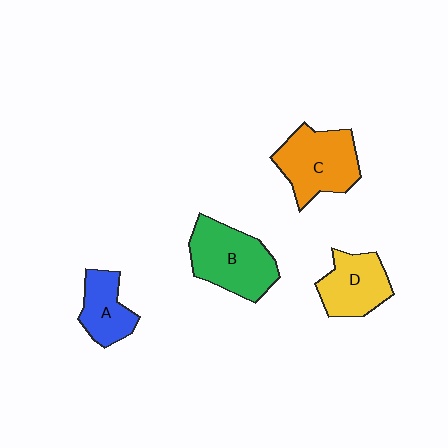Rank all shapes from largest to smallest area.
From largest to smallest: B (green), C (orange), D (yellow), A (blue).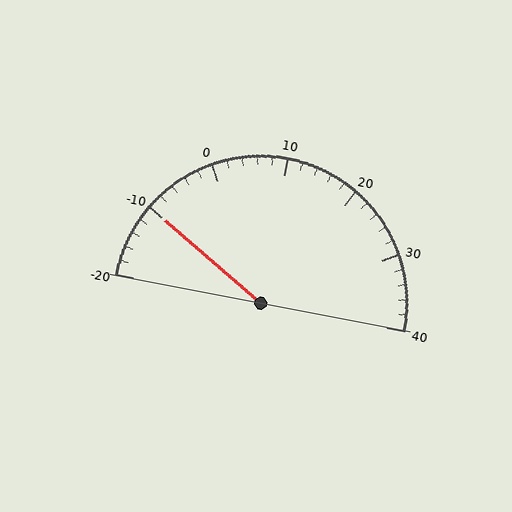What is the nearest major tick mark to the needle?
The nearest major tick mark is -10.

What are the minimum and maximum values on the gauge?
The gauge ranges from -20 to 40.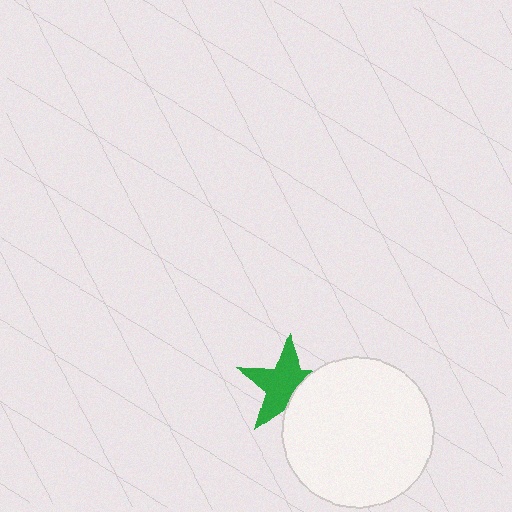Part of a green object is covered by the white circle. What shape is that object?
It is a star.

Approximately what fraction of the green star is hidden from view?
Roughly 33% of the green star is hidden behind the white circle.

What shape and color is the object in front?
The object in front is a white circle.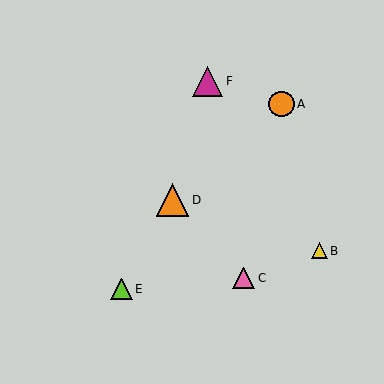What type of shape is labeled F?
Shape F is a magenta triangle.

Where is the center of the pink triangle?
The center of the pink triangle is at (244, 278).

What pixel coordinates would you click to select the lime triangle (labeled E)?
Click at (122, 289) to select the lime triangle E.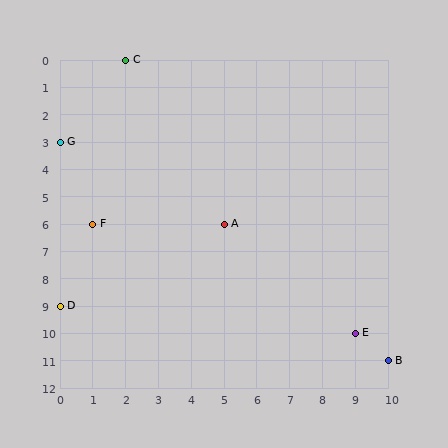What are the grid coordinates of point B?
Point B is at grid coordinates (10, 11).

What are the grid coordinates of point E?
Point E is at grid coordinates (9, 10).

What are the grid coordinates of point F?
Point F is at grid coordinates (1, 6).